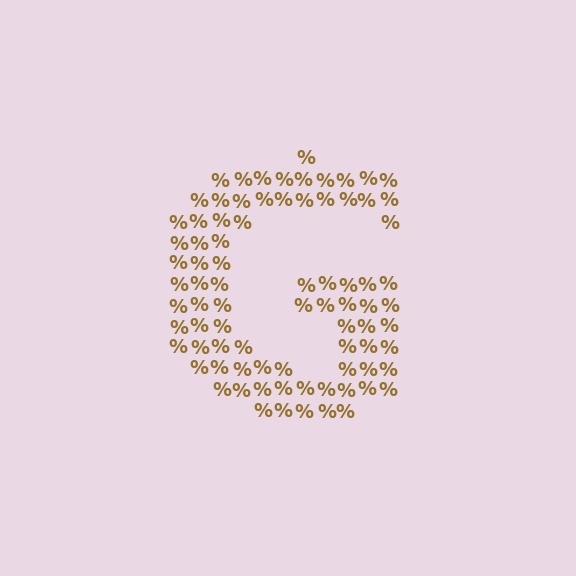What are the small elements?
The small elements are percent signs.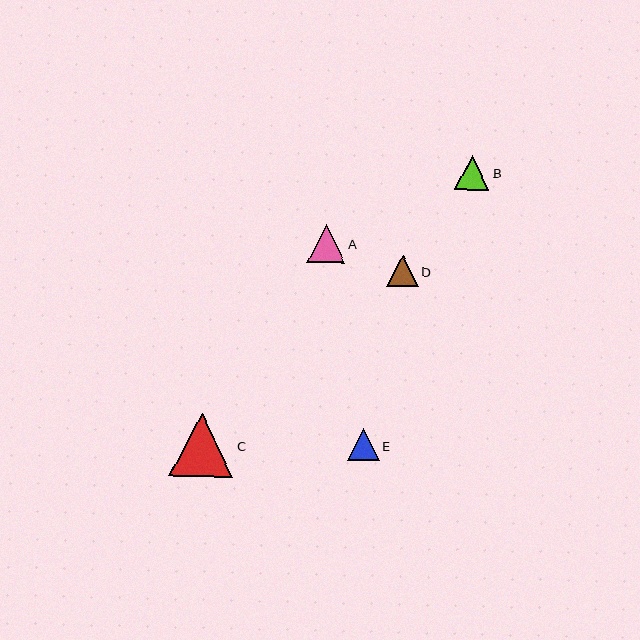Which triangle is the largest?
Triangle C is the largest with a size of approximately 64 pixels.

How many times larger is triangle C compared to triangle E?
Triangle C is approximately 2.0 times the size of triangle E.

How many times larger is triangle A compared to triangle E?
Triangle A is approximately 1.2 times the size of triangle E.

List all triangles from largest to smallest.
From largest to smallest: C, A, B, E, D.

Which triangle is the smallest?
Triangle D is the smallest with a size of approximately 31 pixels.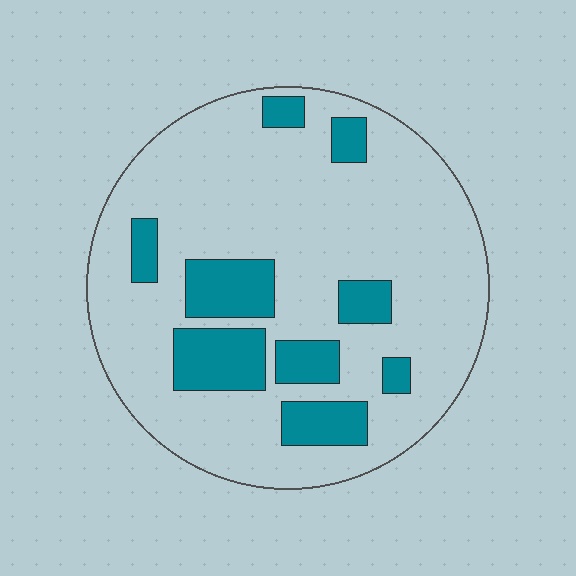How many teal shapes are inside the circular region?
9.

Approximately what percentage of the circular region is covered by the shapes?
Approximately 20%.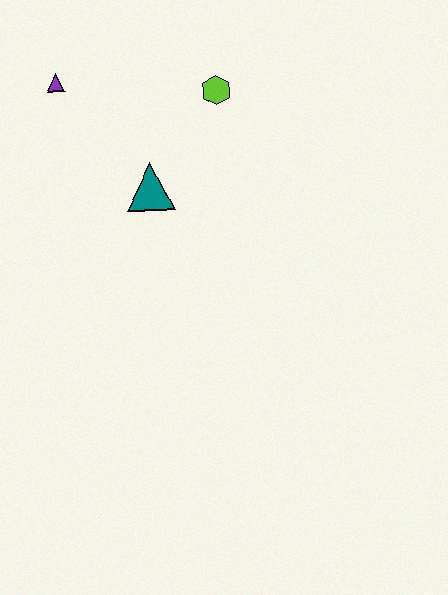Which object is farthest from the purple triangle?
The lime hexagon is farthest from the purple triangle.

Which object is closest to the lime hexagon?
The teal triangle is closest to the lime hexagon.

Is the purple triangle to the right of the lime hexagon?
No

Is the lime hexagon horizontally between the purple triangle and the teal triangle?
No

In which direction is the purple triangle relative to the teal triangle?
The purple triangle is above the teal triangle.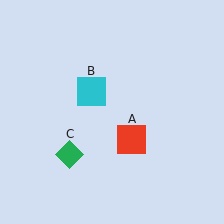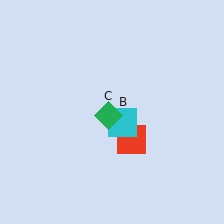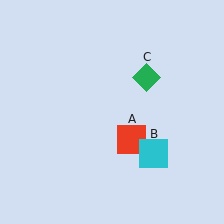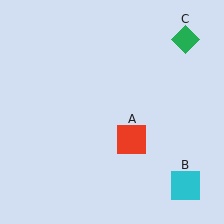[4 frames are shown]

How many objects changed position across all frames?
2 objects changed position: cyan square (object B), green diamond (object C).